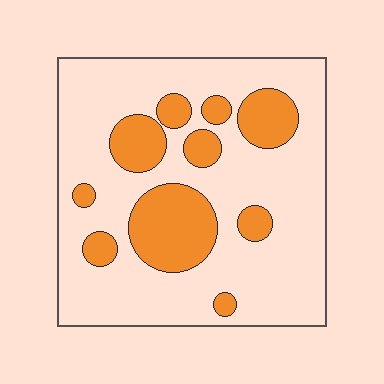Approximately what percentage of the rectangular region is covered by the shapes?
Approximately 25%.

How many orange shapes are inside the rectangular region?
10.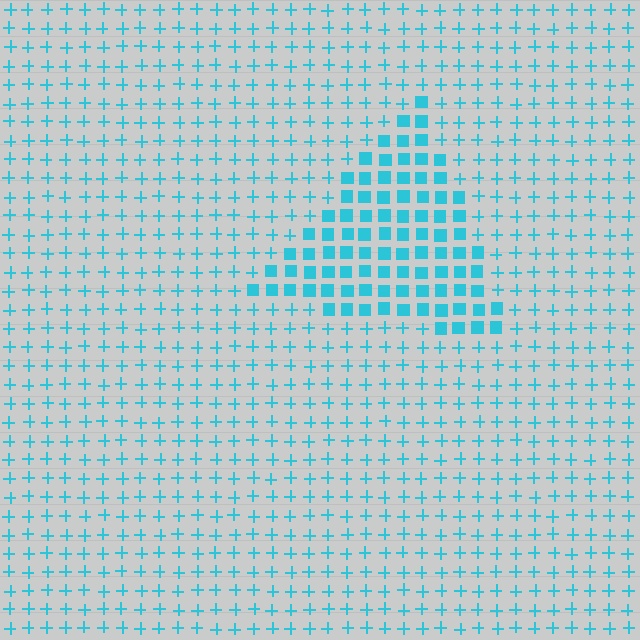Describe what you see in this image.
The image is filled with small cyan elements arranged in a uniform grid. A triangle-shaped region contains squares, while the surrounding area contains plus signs. The boundary is defined purely by the change in element shape.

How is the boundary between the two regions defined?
The boundary is defined by a change in element shape: squares inside vs. plus signs outside. All elements share the same color and spacing.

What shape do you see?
I see a triangle.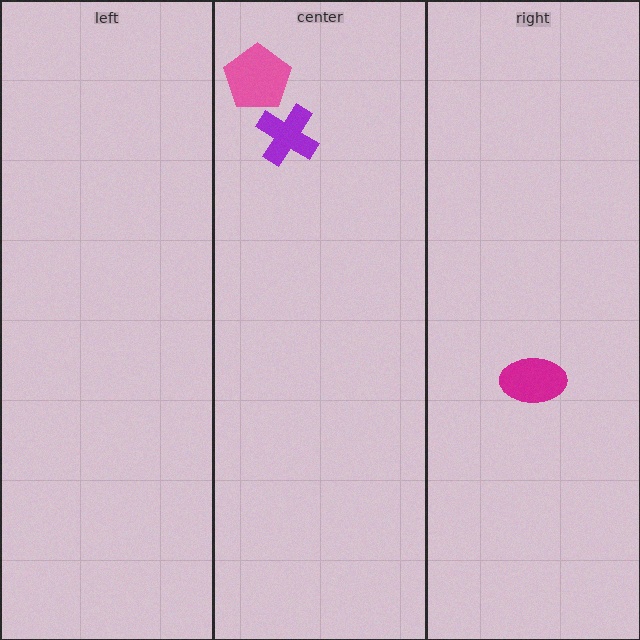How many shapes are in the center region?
2.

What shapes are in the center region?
The pink pentagon, the purple cross.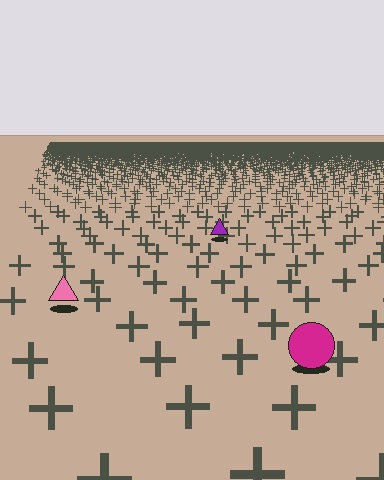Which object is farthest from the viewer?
The purple triangle is farthest from the viewer. It appears smaller and the ground texture around it is denser.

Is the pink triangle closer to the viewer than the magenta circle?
No. The magenta circle is closer — you can tell from the texture gradient: the ground texture is coarser near it.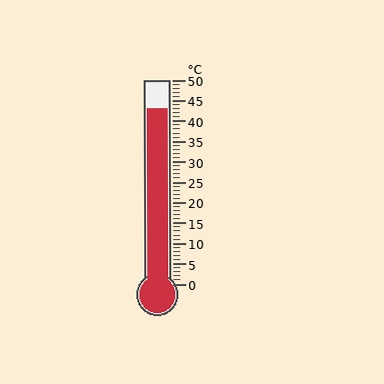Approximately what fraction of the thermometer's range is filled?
The thermometer is filled to approximately 85% of its range.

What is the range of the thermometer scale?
The thermometer scale ranges from 0°C to 50°C.